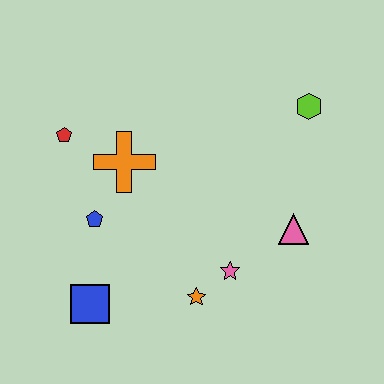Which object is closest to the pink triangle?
The pink star is closest to the pink triangle.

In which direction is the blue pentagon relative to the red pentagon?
The blue pentagon is below the red pentagon.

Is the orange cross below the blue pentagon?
No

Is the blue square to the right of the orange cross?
No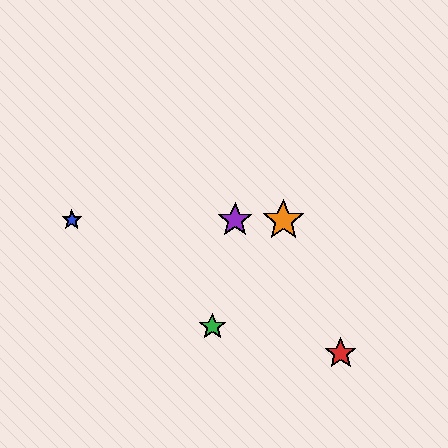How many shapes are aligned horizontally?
4 shapes (the blue star, the yellow star, the purple star, the orange star) are aligned horizontally.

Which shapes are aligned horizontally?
The blue star, the yellow star, the purple star, the orange star are aligned horizontally.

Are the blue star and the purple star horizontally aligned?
Yes, both are at y≈220.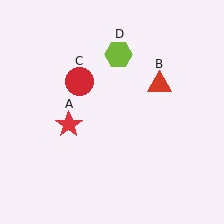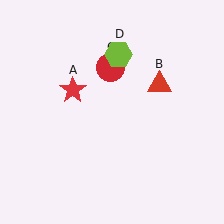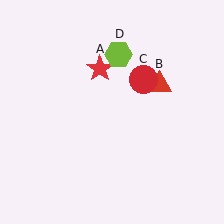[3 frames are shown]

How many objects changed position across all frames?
2 objects changed position: red star (object A), red circle (object C).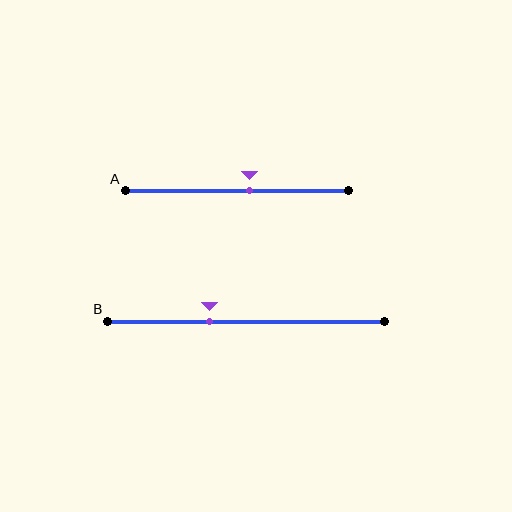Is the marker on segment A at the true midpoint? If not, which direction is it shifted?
No, the marker on segment A is shifted to the right by about 6% of the segment length.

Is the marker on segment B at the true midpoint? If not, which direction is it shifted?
No, the marker on segment B is shifted to the left by about 13% of the segment length.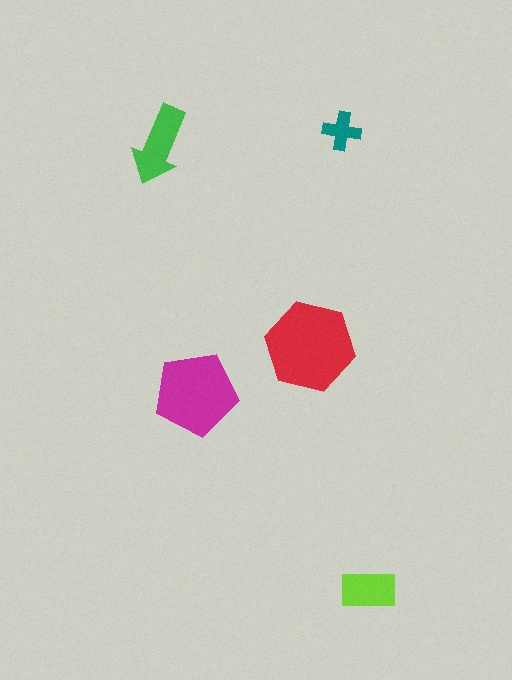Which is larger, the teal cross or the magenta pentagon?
The magenta pentagon.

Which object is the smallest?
The teal cross.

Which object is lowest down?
The lime rectangle is bottommost.